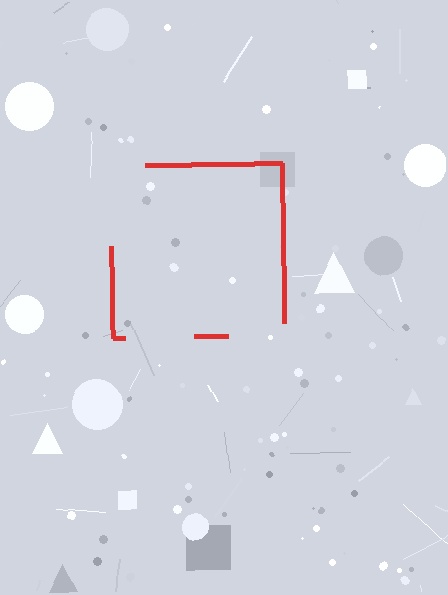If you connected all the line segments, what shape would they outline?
They would outline a square.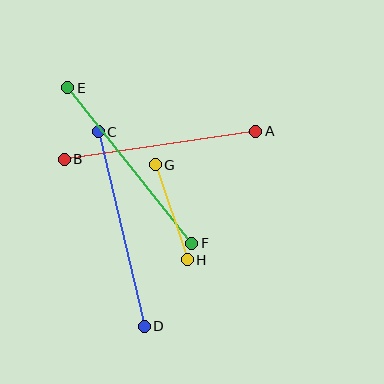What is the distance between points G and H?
The distance is approximately 100 pixels.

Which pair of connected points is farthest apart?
Points C and D are farthest apart.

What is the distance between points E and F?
The distance is approximately 199 pixels.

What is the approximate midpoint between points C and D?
The midpoint is at approximately (121, 229) pixels.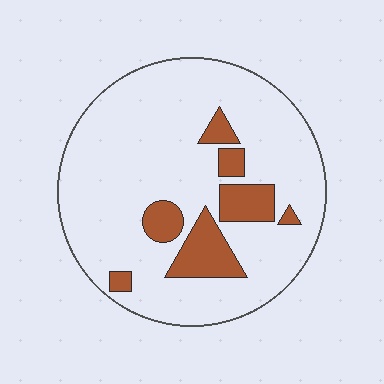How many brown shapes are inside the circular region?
7.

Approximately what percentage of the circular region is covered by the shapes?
Approximately 15%.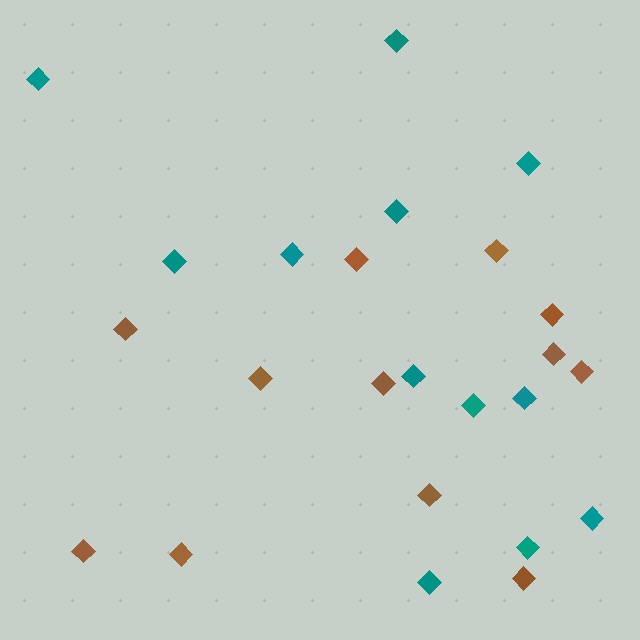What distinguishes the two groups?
There are 2 groups: one group of brown diamonds (12) and one group of teal diamonds (12).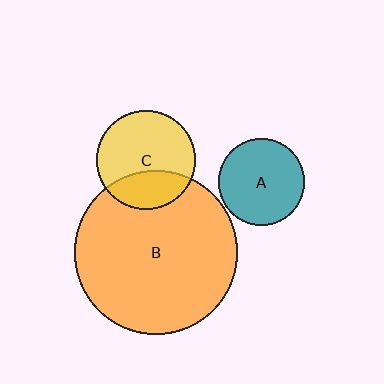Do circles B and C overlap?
Yes.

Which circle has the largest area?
Circle B (orange).